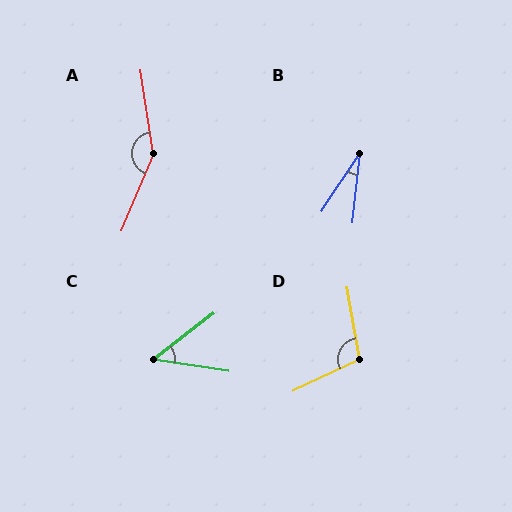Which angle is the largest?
A, at approximately 149 degrees.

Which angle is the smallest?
B, at approximately 27 degrees.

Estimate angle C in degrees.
Approximately 46 degrees.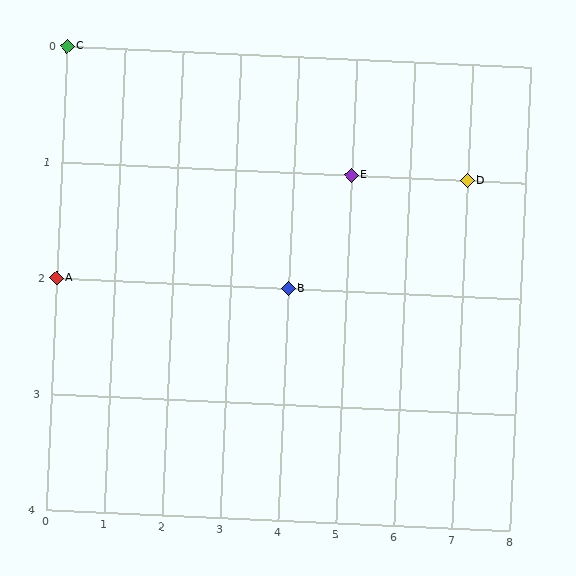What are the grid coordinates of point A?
Point A is at grid coordinates (0, 2).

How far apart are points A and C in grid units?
Points A and C are 2 rows apart.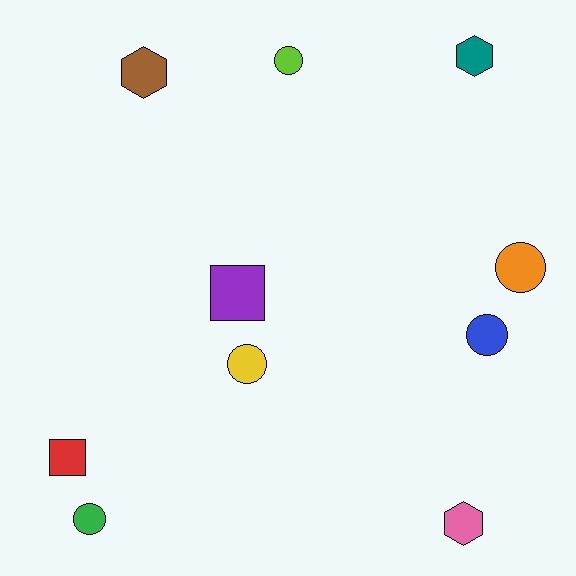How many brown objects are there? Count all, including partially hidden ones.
There is 1 brown object.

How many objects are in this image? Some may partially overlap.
There are 10 objects.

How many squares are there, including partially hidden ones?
There are 2 squares.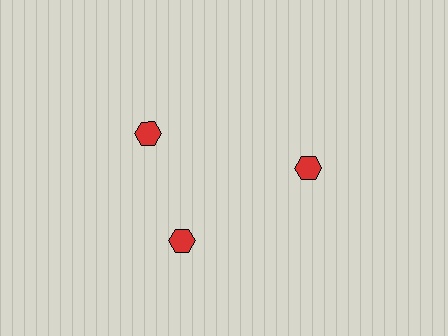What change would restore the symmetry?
The symmetry would be restored by rotating it back into even spacing with its neighbors so that all 3 hexagons sit at equal angles and equal distance from the center.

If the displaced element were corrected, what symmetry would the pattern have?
It would have 3-fold rotational symmetry — the pattern would map onto itself every 120 degrees.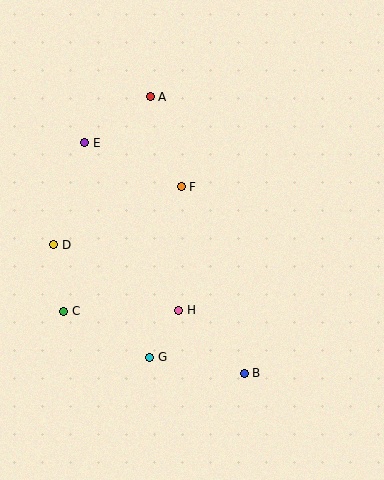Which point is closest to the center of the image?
Point F at (181, 187) is closest to the center.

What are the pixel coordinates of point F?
Point F is at (181, 187).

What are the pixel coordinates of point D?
Point D is at (54, 245).